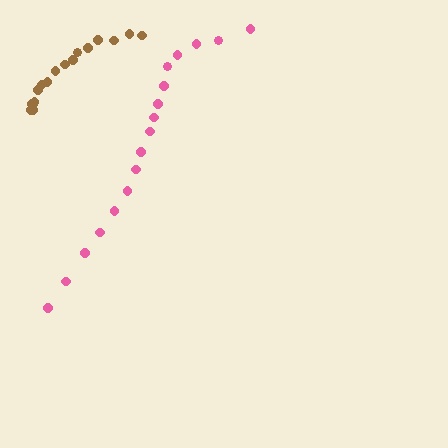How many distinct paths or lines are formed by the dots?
There are 2 distinct paths.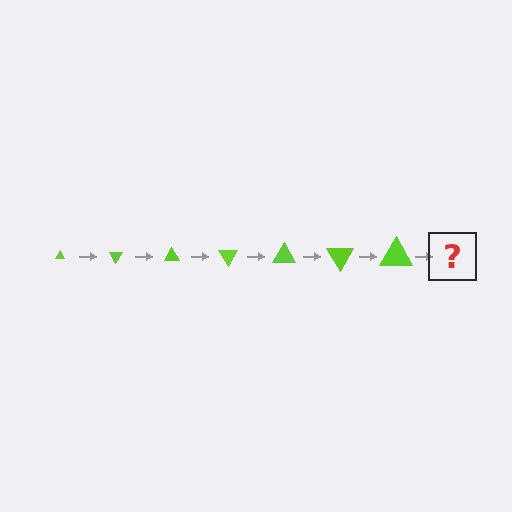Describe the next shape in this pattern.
It should be a triangle, larger than the previous one and rotated 420 degrees from the start.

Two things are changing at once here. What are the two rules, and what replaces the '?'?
The two rules are that the triangle grows larger each step and it rotates 60 degrees each step. The '?' should be a triangle, larger than the previous one and rotated 420 degrees from the start.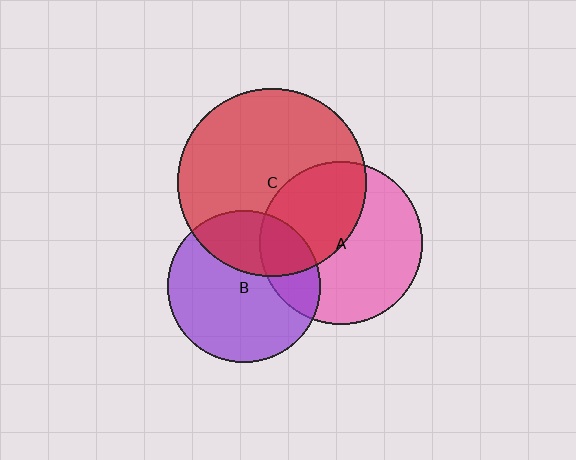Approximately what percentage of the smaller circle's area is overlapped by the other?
Approximately 25%.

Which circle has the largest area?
Circle C (red).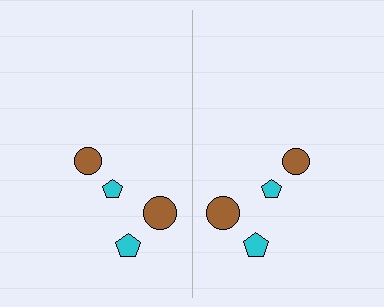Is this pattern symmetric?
Yes, this pattern has bilateral (reflection) symmetry.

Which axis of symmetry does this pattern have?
The pattern has a vertical axis of symmetry running through the center of the image.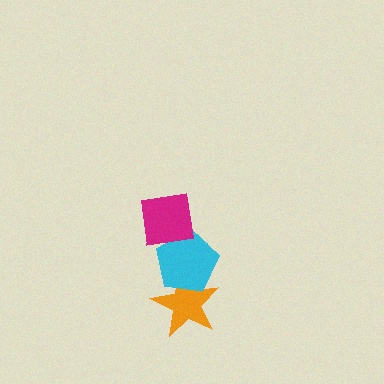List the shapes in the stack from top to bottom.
From top to bottom: the magenta square, the cyan pentagon, the orange star.